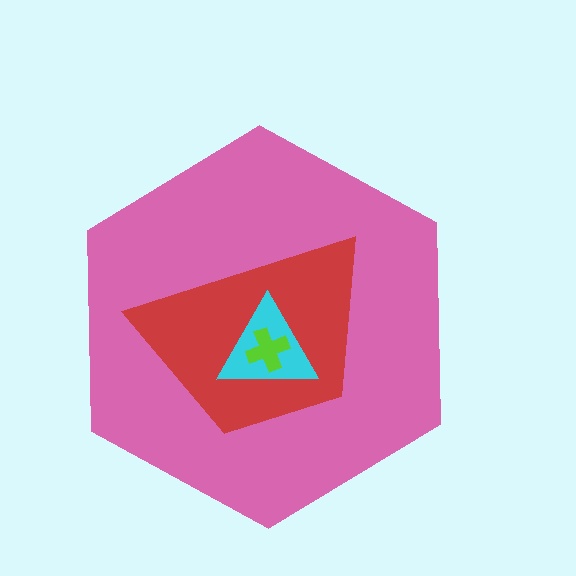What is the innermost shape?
The lime cross.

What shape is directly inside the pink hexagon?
The red trapezoid.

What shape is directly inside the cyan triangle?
The lime cross.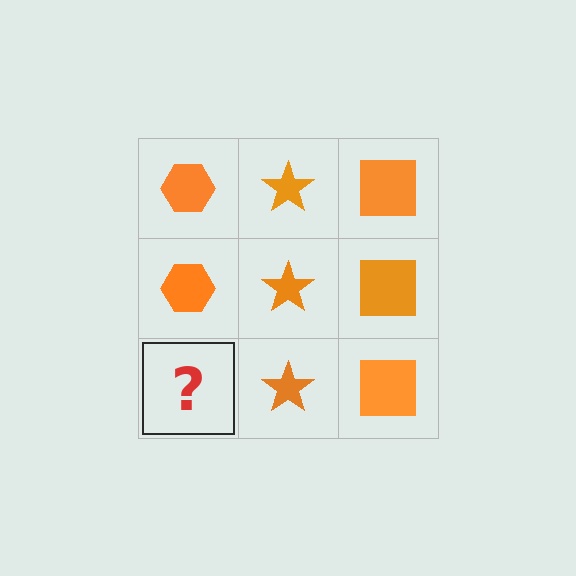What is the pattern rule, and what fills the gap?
The rule is that each column has a consistent shape. The gap should be filled with an orange hexagon.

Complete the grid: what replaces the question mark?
The question mark should be replaced with an orange hexagon.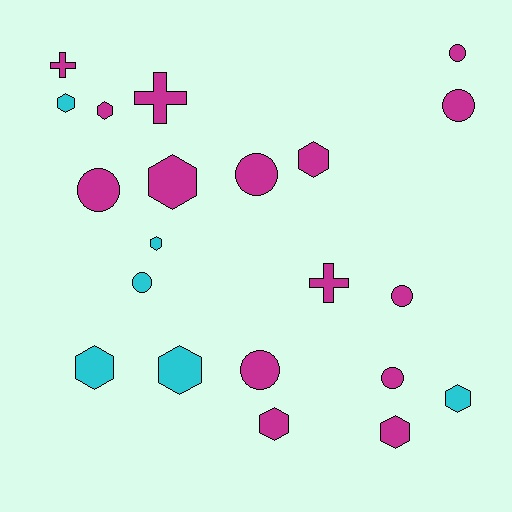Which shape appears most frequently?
Hexagon, with 10 objects.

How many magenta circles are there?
There are 7 magenta circles.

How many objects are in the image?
There are 21 objects.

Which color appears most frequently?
Magenta, with 15 objects.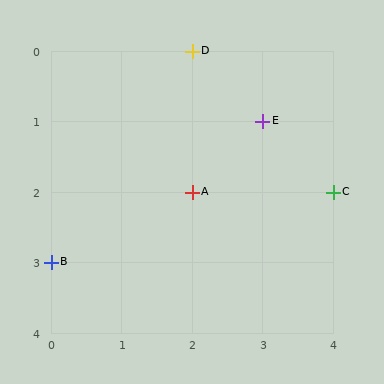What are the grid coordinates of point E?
Point E is at grid coordinates (3, 1).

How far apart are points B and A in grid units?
Points B and A are 2 columns and 1 row apart (about 2.2 grid units diagonally).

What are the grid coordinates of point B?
Point B is at grid coordinates (0, 3).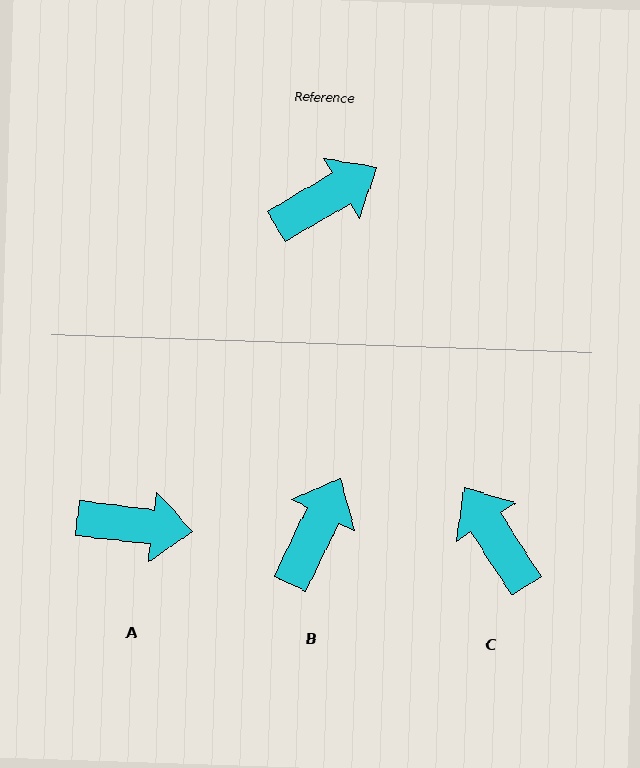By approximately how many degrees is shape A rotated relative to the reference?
Approximately 37 degrees clockwise.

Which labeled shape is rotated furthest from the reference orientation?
C, about 92 degrees away.